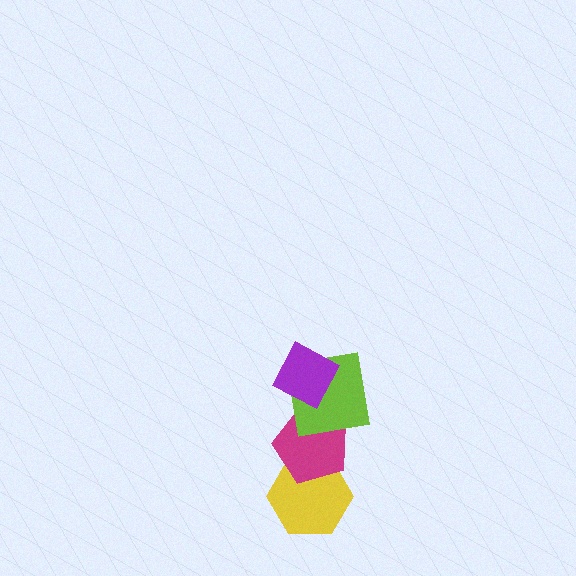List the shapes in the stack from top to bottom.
From top to bottom: the purple diamond, the lime square, the magenta pentagon, the yellow hexagon.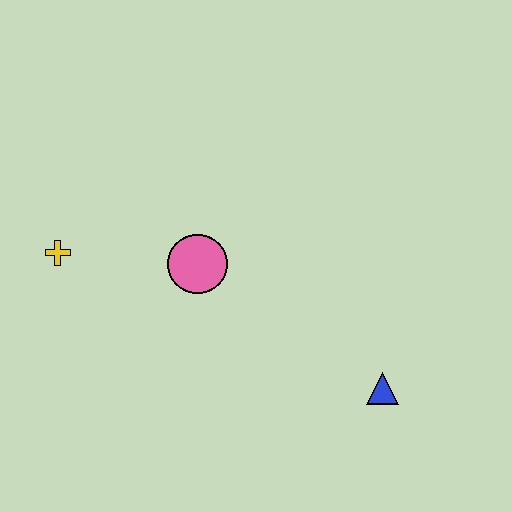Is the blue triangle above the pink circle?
No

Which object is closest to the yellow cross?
The pink circle is closest to the yellow cross.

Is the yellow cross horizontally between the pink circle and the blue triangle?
No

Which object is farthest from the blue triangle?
The yellow cross is farthest from the blue triangle.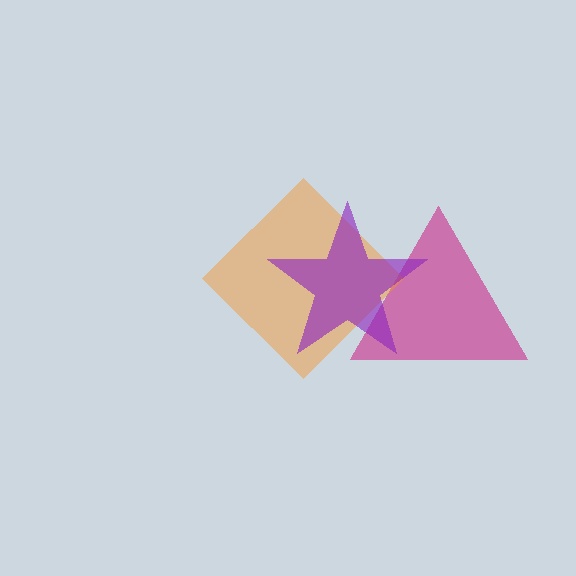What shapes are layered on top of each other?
The layered shapes are: a magenta triangle, an orange diamond, a purple star.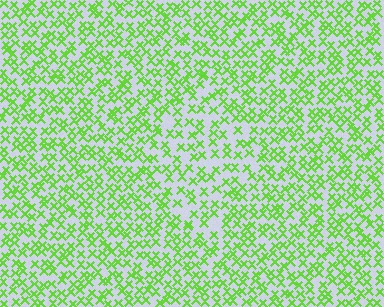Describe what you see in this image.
The image contains small lime elements arranged at two different densities. A diamond-shaped region is visible where the elements are less densely packed than the surrounding area.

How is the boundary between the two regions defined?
The boundary is defined by a change in element density (approximately 1.5x ratio). All elements are the same color, size, and shape.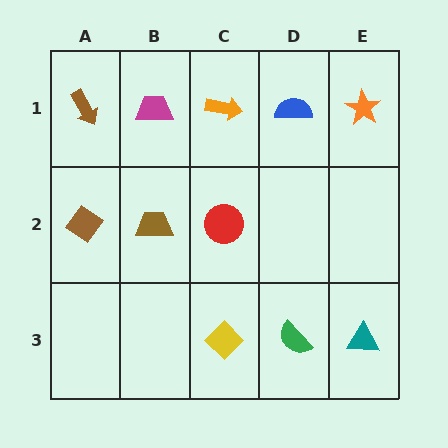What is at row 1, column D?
A blue semicircle.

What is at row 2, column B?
A brown trapezoid.